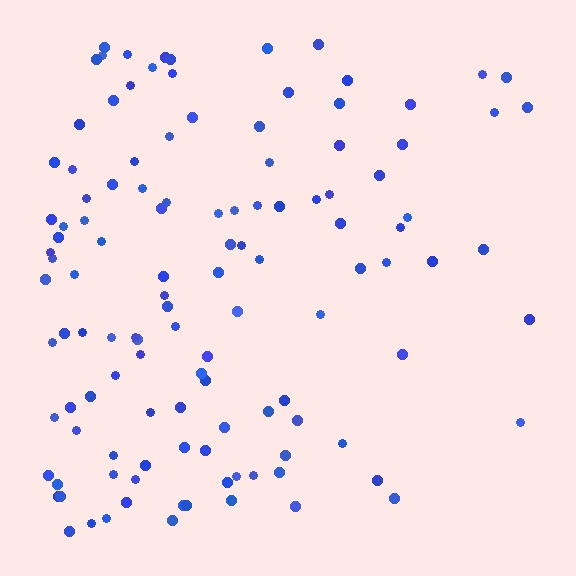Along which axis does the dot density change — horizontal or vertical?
Horizontal.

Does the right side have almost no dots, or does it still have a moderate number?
Still a moderate number, just noticeably fewer than the left.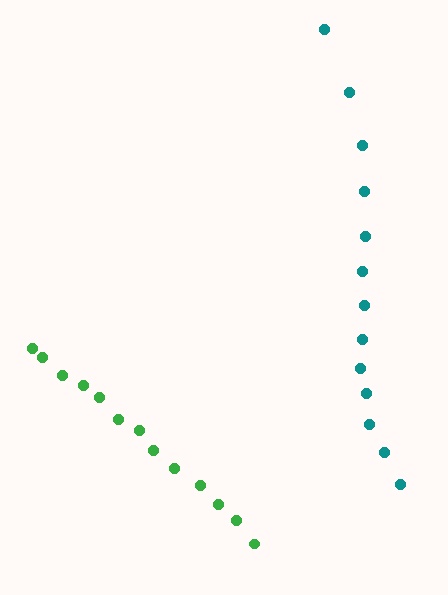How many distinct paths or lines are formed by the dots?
There are 2 distinct paths.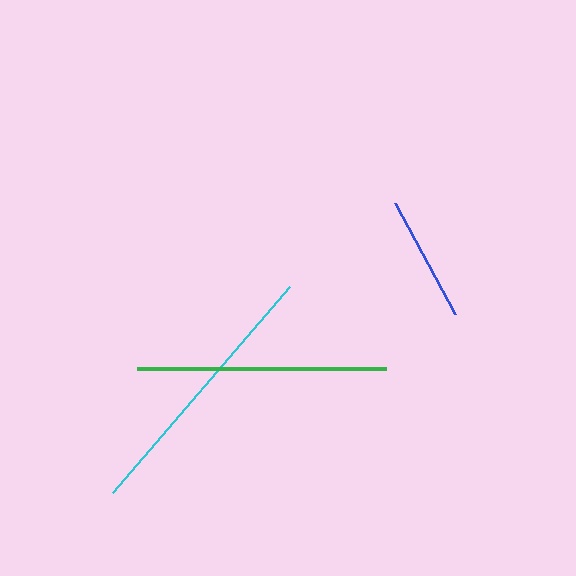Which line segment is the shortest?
The blue line is the shortest at approximately 125 pixels.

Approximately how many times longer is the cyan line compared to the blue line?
The cyan line is approximately 2.2 times the length of the blue line.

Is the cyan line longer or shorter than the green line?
The cyan line is longer than the green line.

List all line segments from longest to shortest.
From longest to shortest: cyan, green, blue.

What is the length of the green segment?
The green segment is approximately 249 pixels long.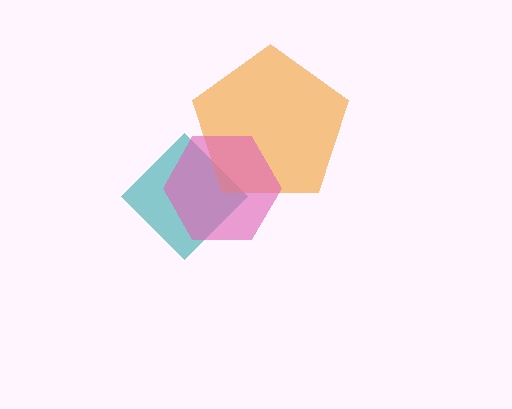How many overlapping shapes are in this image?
There are 3 overlapping shapes in the image.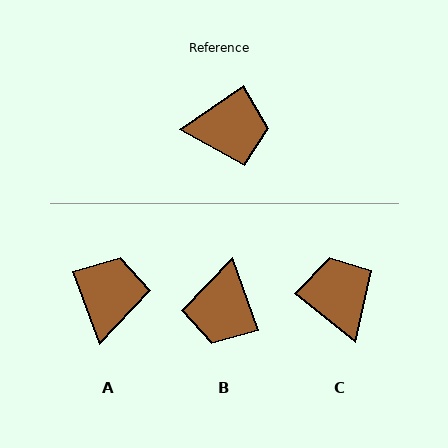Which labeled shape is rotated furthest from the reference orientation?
C, about 106 degrees away.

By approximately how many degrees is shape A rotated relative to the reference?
Approximately 75 degrees counter-clockwise.